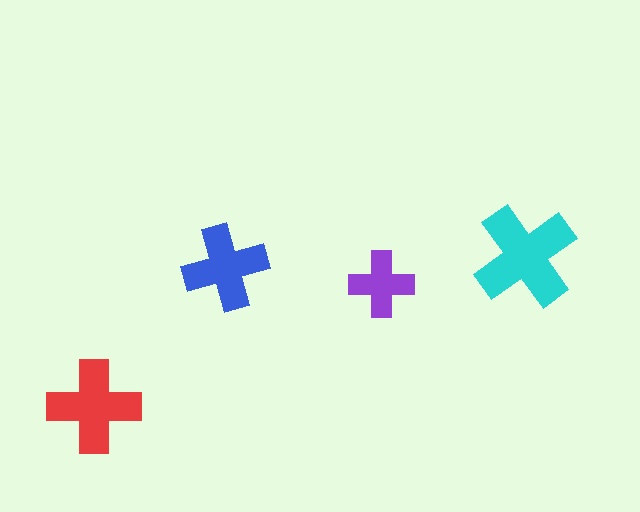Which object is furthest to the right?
The cyan cross is rightmost.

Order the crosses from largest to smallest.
the cyan one, the red one, the blue one, the purple one.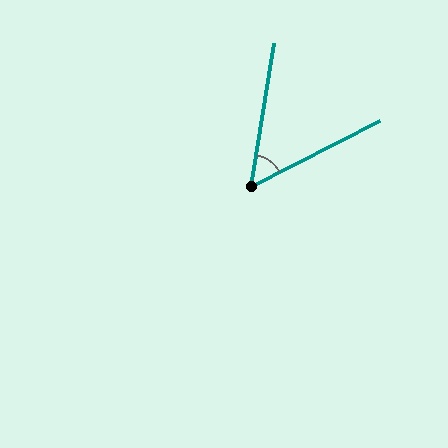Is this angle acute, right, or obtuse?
It is acute.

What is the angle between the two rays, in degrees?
Approximately 53 degrees.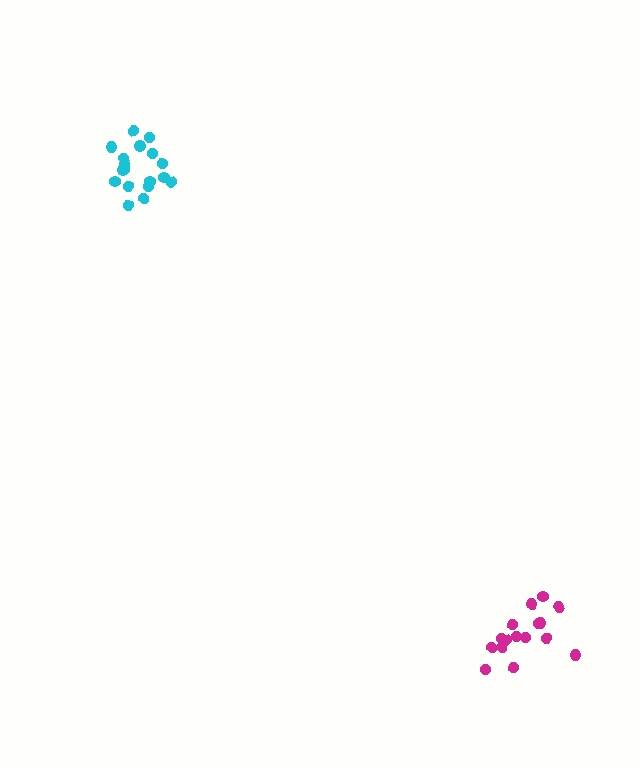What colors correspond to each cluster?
The clusters are colored: cyan, magenta.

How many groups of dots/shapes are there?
There are 2 groups.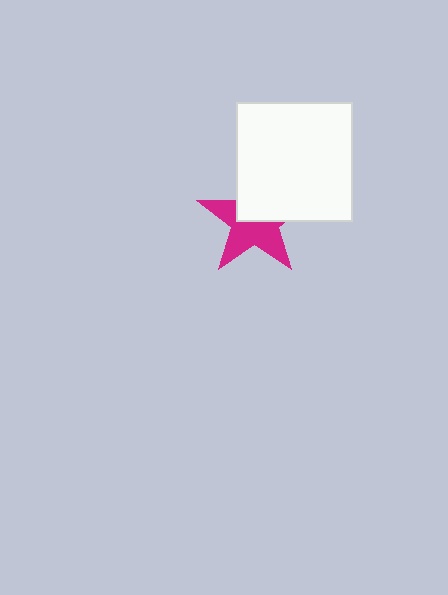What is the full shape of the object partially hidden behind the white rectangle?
The partially hidden object is a magenta star.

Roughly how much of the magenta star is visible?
About half of it is visible (roughly 56%).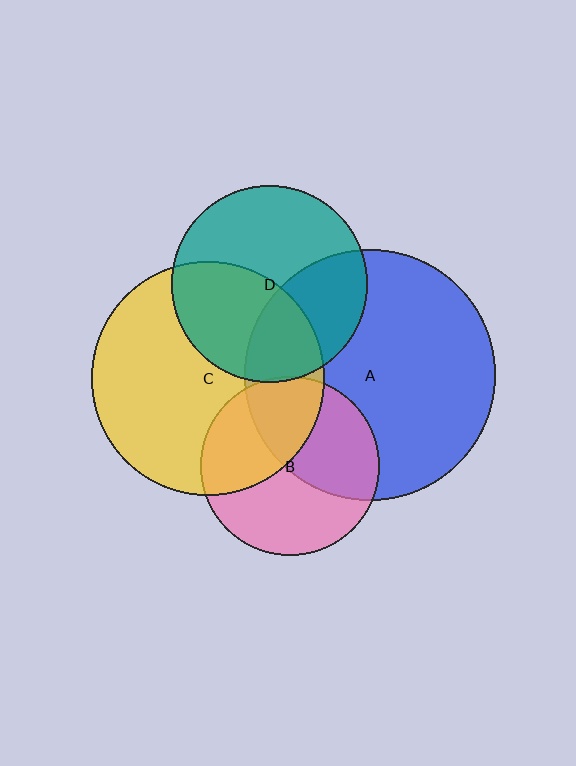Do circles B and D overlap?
Yes.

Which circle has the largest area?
Circle A (blue).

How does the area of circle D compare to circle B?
Approximately 1.2 times.